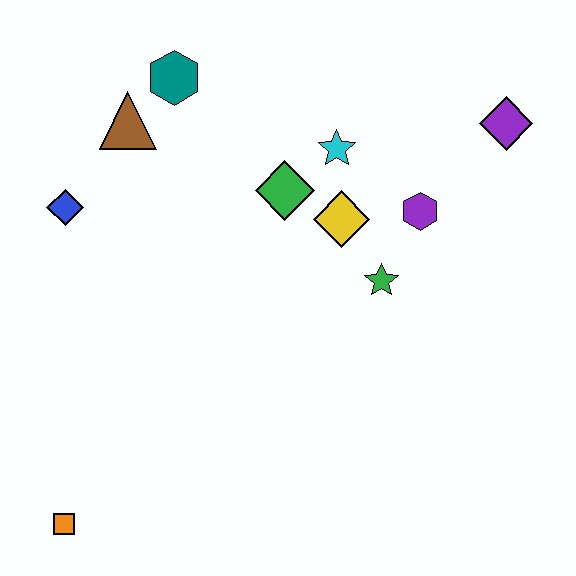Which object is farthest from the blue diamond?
The purple diamond is farthest from the blue diamond.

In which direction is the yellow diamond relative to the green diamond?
The yellow diamond is to the right of the green diamond.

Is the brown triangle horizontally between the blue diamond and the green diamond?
Yes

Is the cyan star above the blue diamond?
Yes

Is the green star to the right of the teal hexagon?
Yes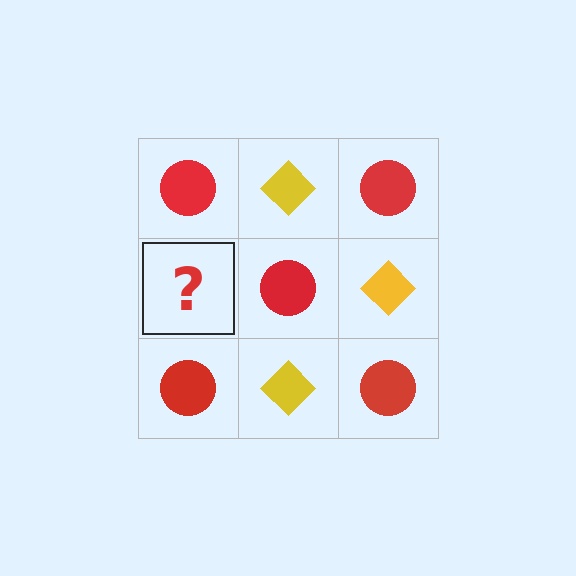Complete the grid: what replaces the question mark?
The question mark should be replaced with a yellow diamond.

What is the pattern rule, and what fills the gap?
The rule is that it alternates red circle and yellow diamond in a checkerboard pattern. The gap should be filled with a yellow diamond.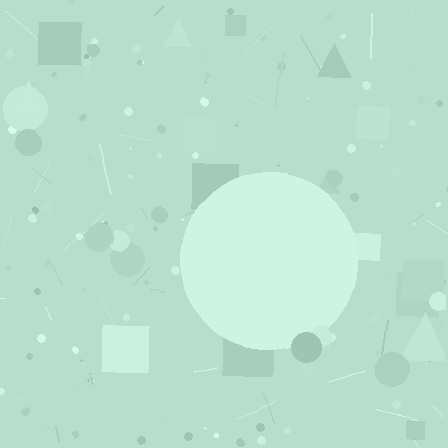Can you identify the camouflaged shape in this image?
The camouflaged shape is a circle.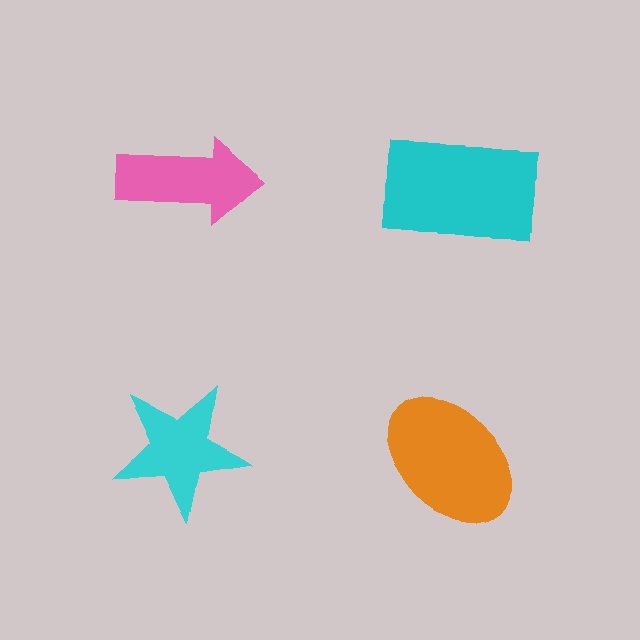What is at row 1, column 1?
A pink arrow.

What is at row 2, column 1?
A cyan star.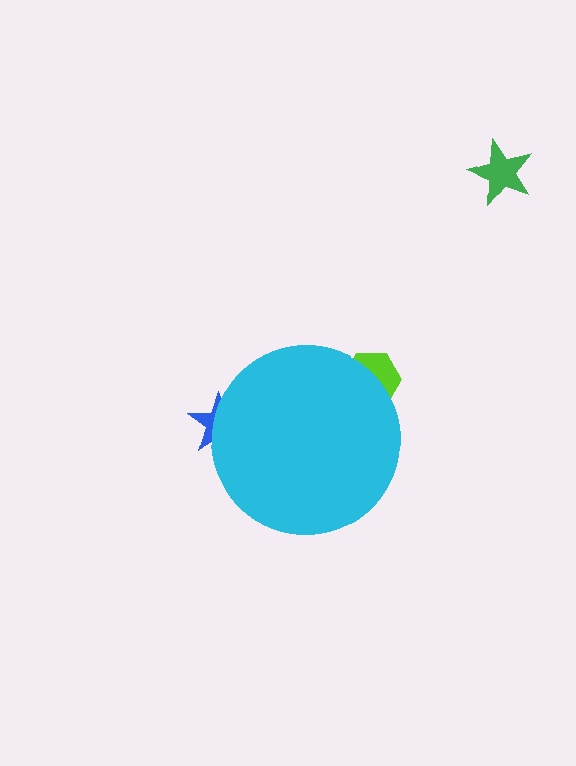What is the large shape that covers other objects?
A cyan circle.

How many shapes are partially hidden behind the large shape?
2 shapes are partially hidden.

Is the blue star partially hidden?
Yes, the blue star is partially hidden behind the cyan circle.